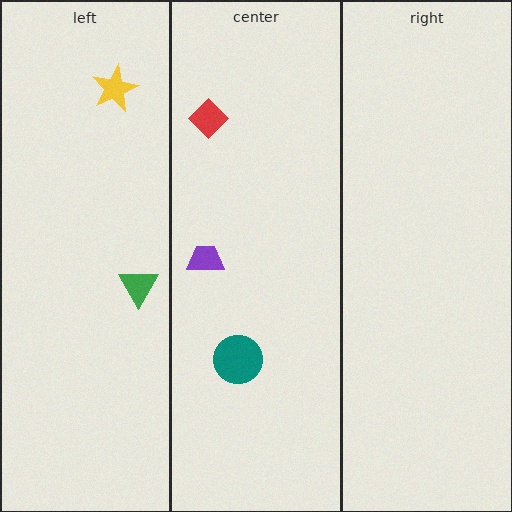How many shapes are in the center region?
3.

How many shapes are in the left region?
2.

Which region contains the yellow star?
The left region.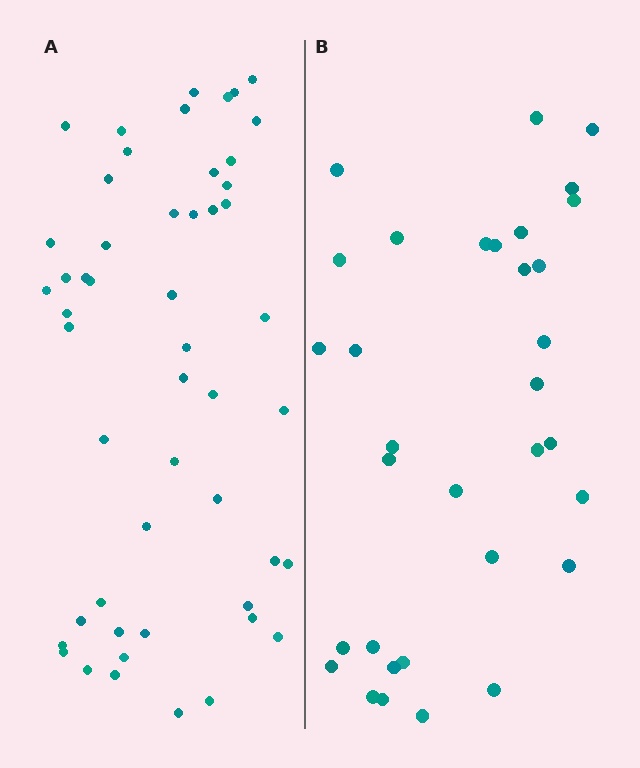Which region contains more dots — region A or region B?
Region A (the left region) has more dots.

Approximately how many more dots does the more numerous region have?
Region A has approximately 20 more dots than region B.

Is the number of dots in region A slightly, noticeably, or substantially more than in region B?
Region A has substantially more. The ratio is roughly 1.5 to 1.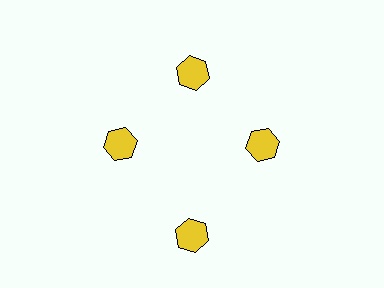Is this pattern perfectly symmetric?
No. The 4 yellow hexagons are arranged in a ring, but one element near the 6 o'clock position is pushed outward from the center, breaking the 4-fold rotational symmetry.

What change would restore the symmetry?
The symmetry would be restored by moving it inward, back onto the ring so that all 4 hexagons sit at equal angles and equal distance from the center.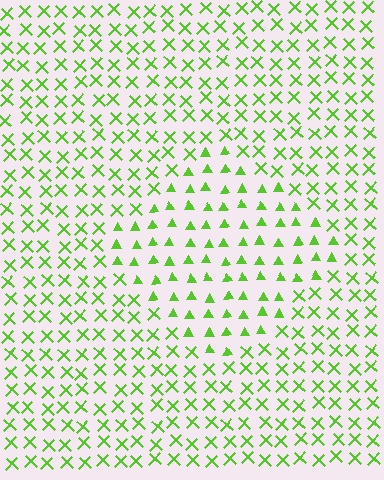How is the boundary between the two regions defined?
The boundary is defined by a change in element shape: triangles inside vs. X marks outside. All elements share the same color and spacing.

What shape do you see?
I see a diamond.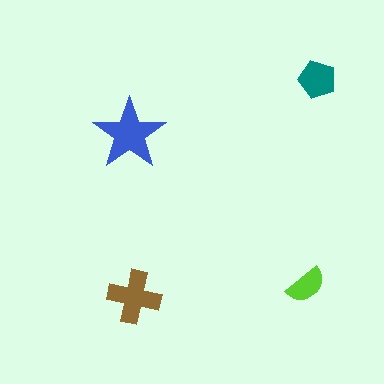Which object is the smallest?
The lime semicircle.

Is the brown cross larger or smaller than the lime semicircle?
Larger.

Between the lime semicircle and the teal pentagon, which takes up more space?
The teal pentagon.